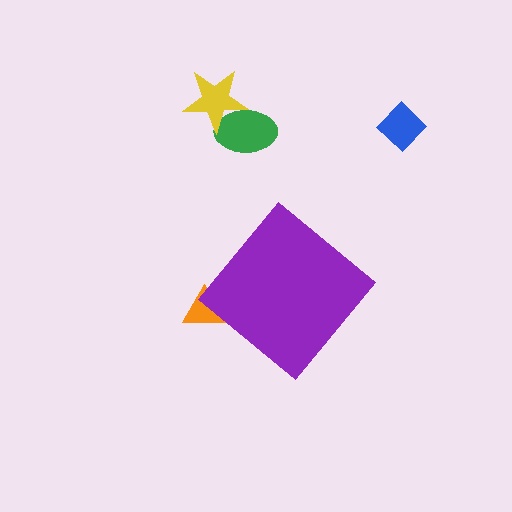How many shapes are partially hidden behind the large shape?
1 shape is partially hidden.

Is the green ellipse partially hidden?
No, the green ellipse is fully visible.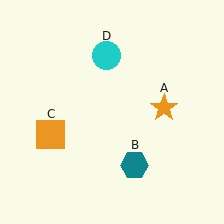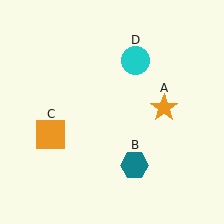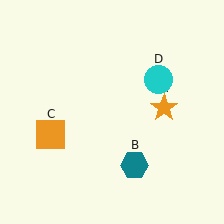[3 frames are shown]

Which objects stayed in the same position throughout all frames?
Orange star (object A) and teal hexagon (object B) and orange square (object C) remained stationary.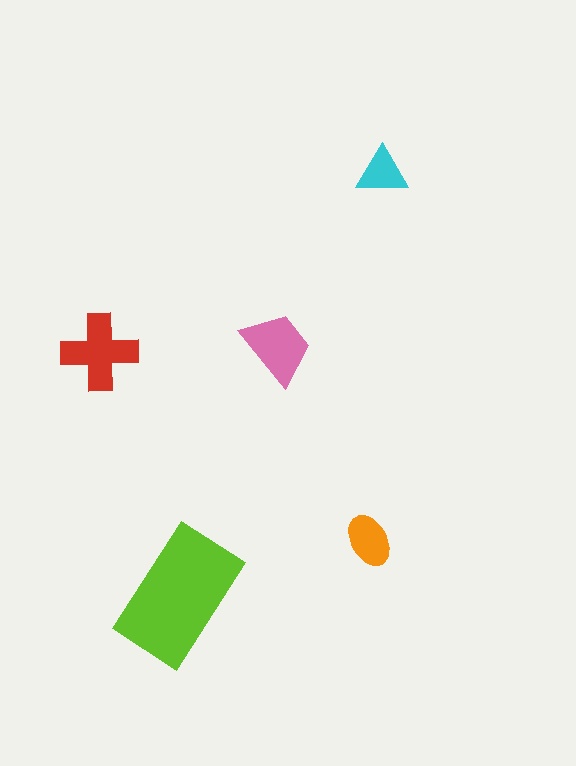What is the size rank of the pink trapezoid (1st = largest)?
3rd.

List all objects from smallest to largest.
The cyan triangle, the orange ellipse, the pink trapezoid, the red cross, the lime rectangle.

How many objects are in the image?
There are 5 objects in the image.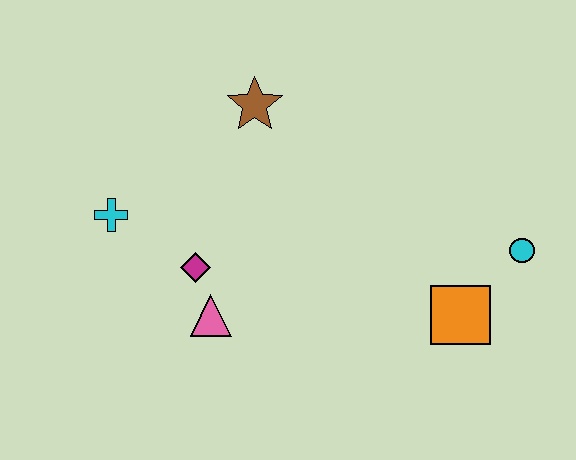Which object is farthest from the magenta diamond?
The cyan circle is farthest from the magenta diamond.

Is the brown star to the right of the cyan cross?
Yes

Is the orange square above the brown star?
No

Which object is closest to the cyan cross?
The magenta diamond is closest to the cyan cross.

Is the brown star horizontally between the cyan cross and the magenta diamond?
No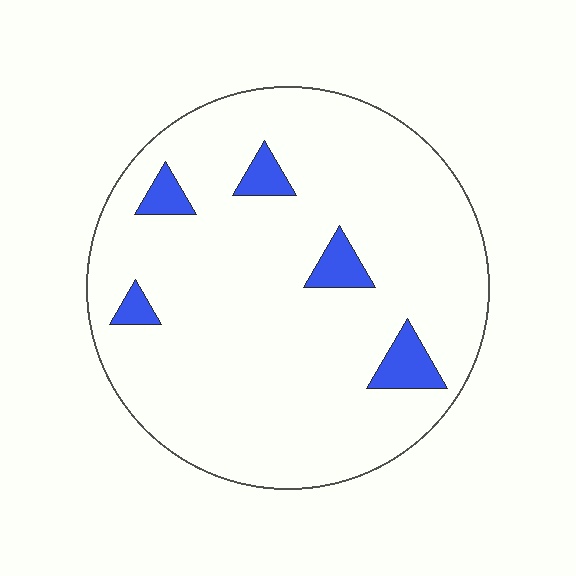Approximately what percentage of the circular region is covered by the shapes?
Approximately 10%.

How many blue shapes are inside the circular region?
5.